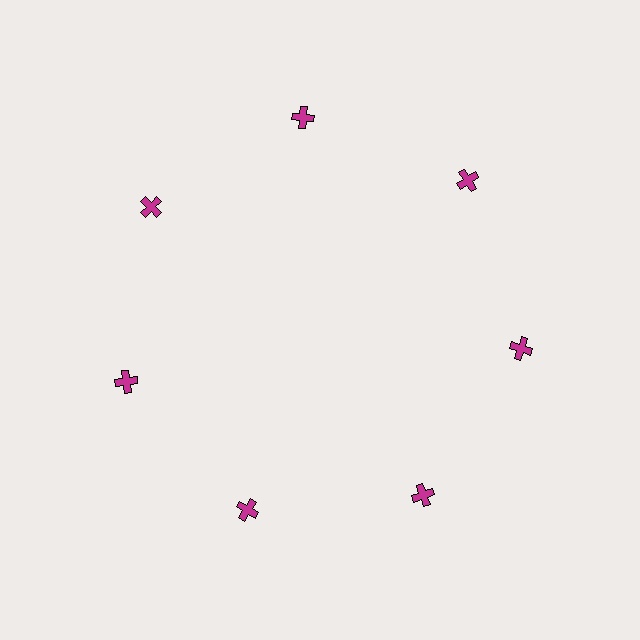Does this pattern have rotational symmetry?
Yes, this pattern has 7-fold rotational symmetry. It looks the same after rotating 51 degrees around the center.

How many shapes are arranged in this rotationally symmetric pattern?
There are 7 shapes, arranged in 7 groups of 1.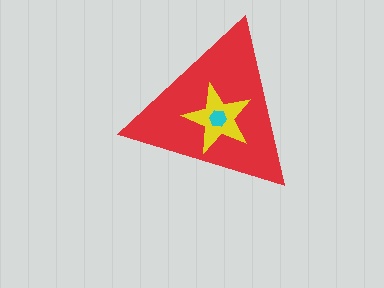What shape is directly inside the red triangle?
The yellow star.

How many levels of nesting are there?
3.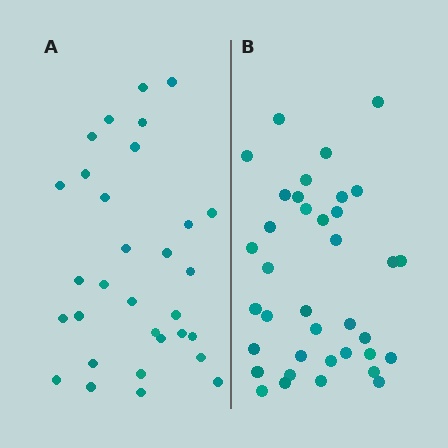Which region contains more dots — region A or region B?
Region B (the right region) has more dots.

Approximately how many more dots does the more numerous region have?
Region B has about 6 more dots than region A.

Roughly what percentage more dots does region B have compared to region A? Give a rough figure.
About 20% more.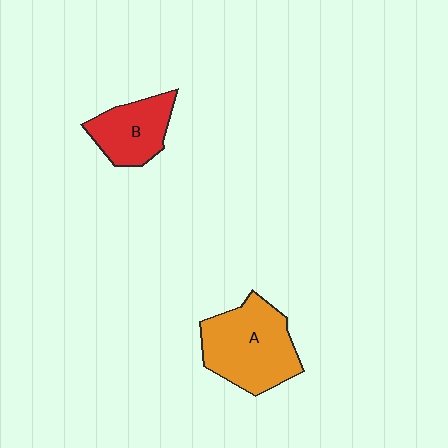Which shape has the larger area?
Shape A (orange).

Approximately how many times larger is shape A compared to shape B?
Approximately 1.6 times.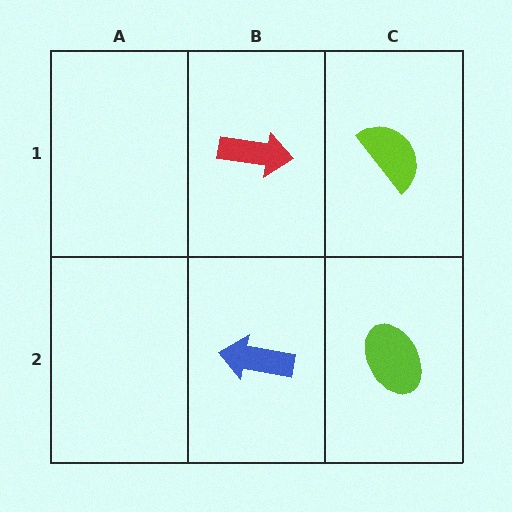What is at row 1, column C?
A lime semicircle.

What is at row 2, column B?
A blue arrow.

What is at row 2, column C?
A lime ellipse.